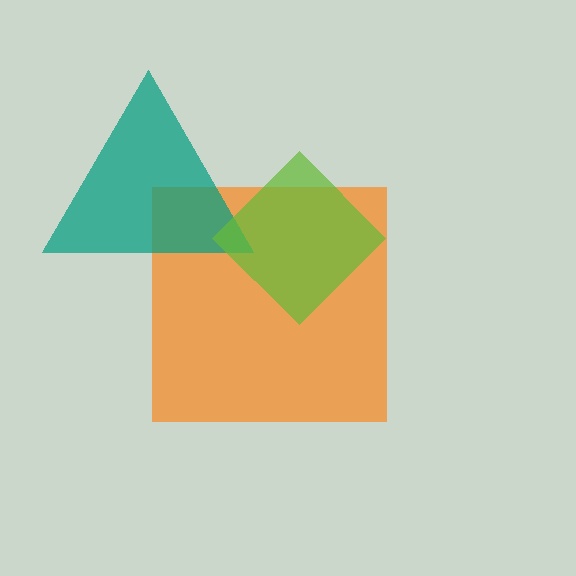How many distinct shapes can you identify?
There are 3 distinct shapes: an orange square, a teal triangle, a lime diamond.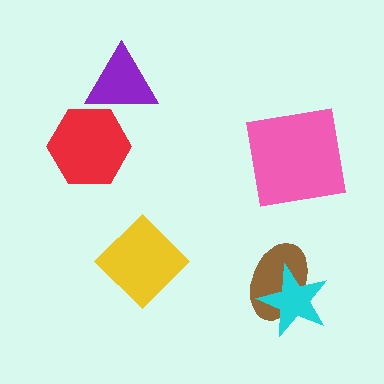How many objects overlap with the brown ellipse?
1 object overlaps with the brown ellipse.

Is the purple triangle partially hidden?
Yes, it is partially covered by another shape.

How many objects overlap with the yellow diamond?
0 objects overlap with the yellow diamond.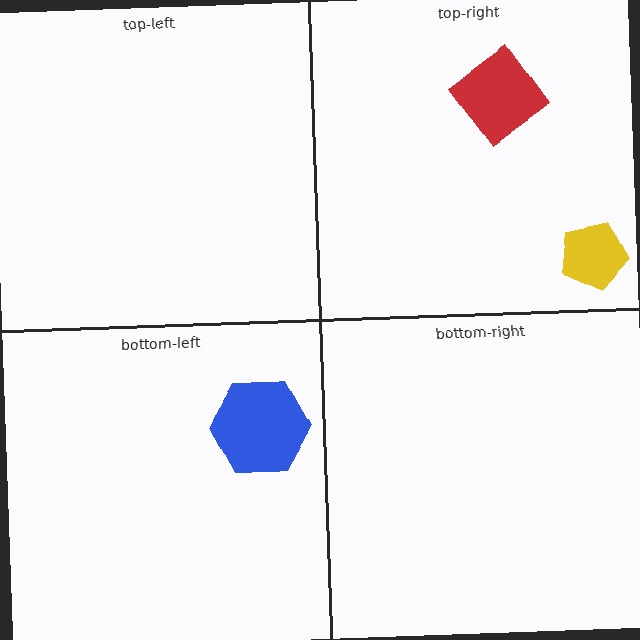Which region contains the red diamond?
The top-right region.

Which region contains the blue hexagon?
The bottom-left region.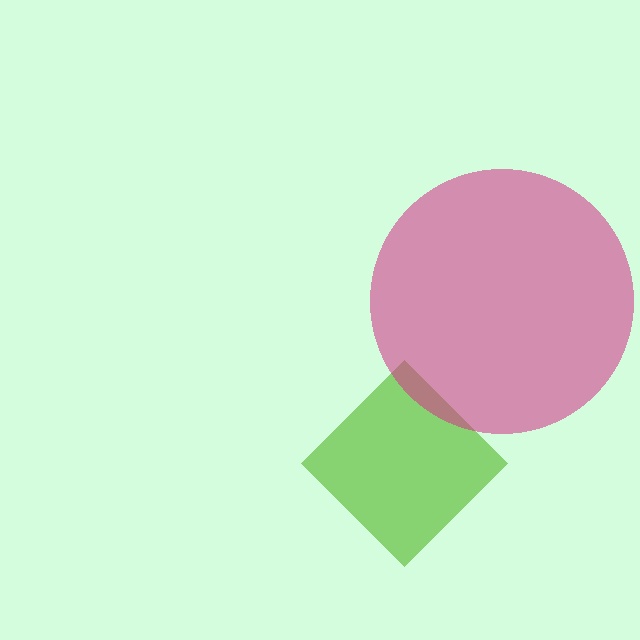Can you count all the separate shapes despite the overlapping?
Yes, there are 2 separate shapes.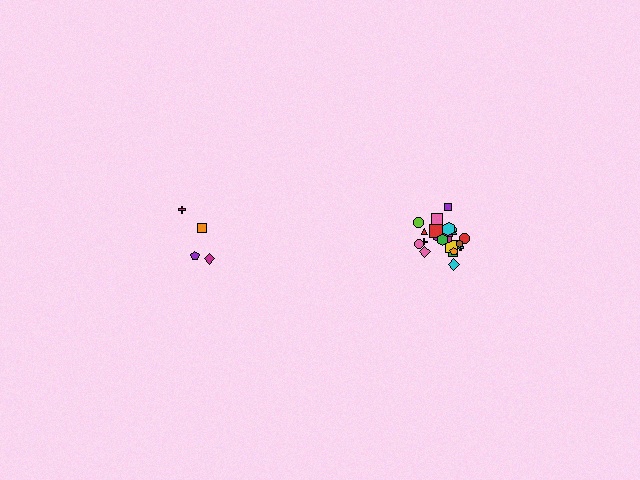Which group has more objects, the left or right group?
The right group.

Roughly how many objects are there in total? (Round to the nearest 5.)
Roughly 30 objects in total.